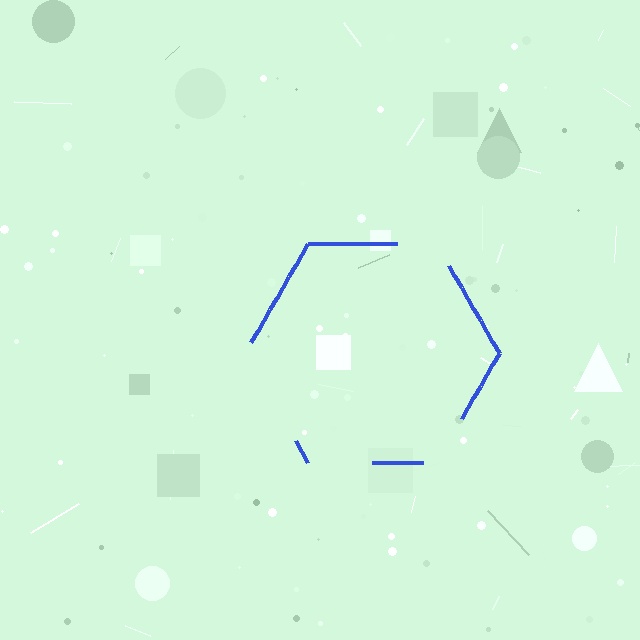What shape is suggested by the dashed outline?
The dashed outline suggests a hexagon.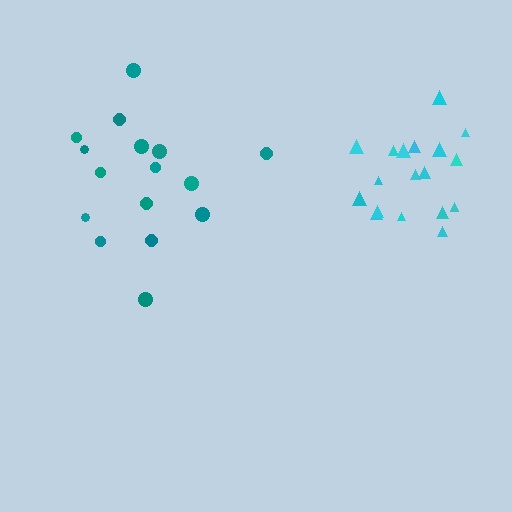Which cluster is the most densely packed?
Cyan.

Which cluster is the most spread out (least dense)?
Teal.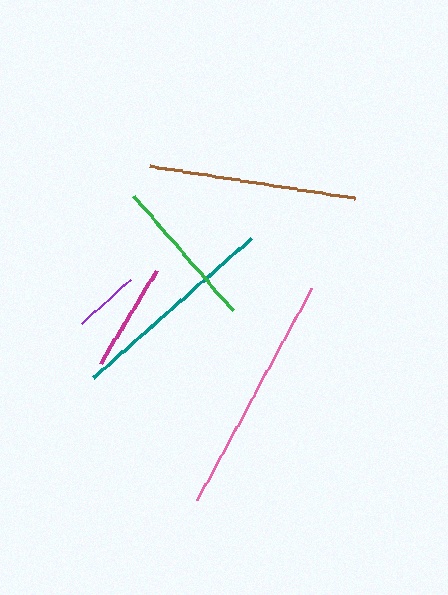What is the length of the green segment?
The green segment is approximately 152 pixels long.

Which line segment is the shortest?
The purple line is the shortest at approximately 65 pixels.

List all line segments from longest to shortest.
From longest to shortest: pink, teal, brown, green, magenta, purple.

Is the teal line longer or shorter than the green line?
The teal line is longer than the green line.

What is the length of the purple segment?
The purple segment is approximately 65 pixels long.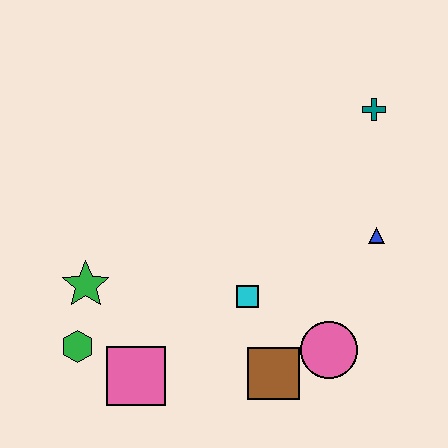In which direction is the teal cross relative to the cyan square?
The teal cross is above the cyan square.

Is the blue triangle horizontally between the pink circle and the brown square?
No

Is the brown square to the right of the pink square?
Yes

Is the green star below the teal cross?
Yes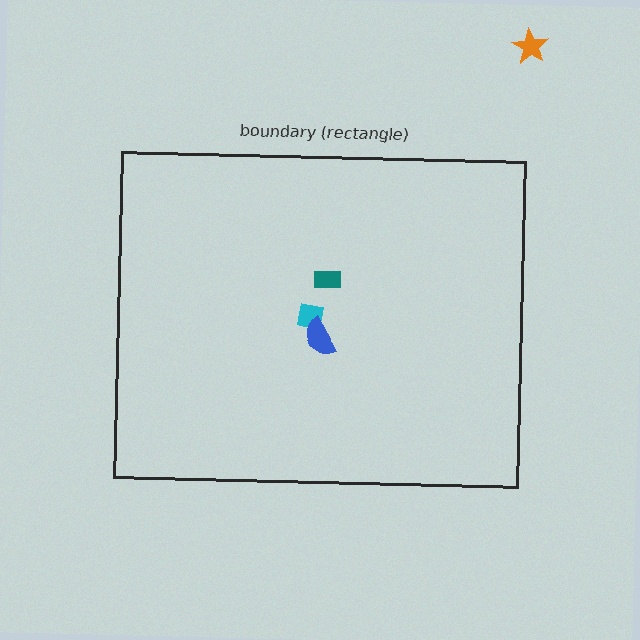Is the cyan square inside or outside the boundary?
Inside.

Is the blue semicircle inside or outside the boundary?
Inside.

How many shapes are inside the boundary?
3 inside, 1 outside.